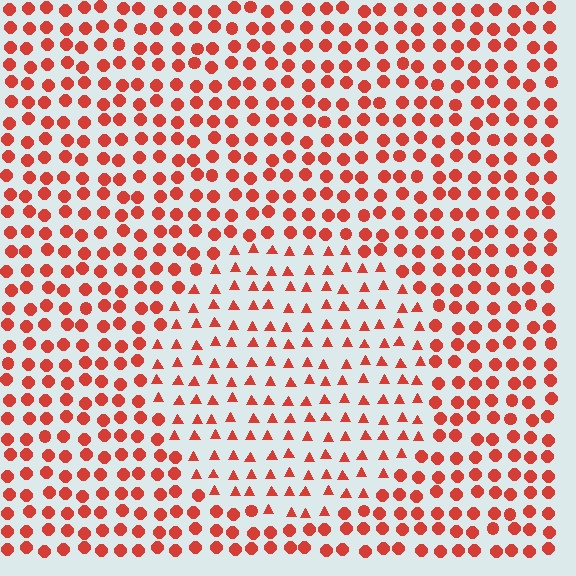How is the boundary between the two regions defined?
The boundary is defined by a change in element shape: triangles inside vs. circles outside. All elements share the same color and spacing.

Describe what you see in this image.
The image is filled with small red elements arranged in a uniform grid. A circle-shaped region contains triangles, while the surrounding area contains circles. The boundary is defined purely by the change in element shape.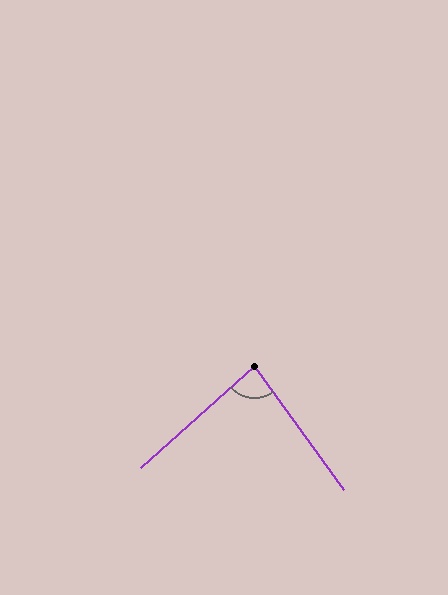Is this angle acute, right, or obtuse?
It is acute.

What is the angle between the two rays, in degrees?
Approximately 84 degrees.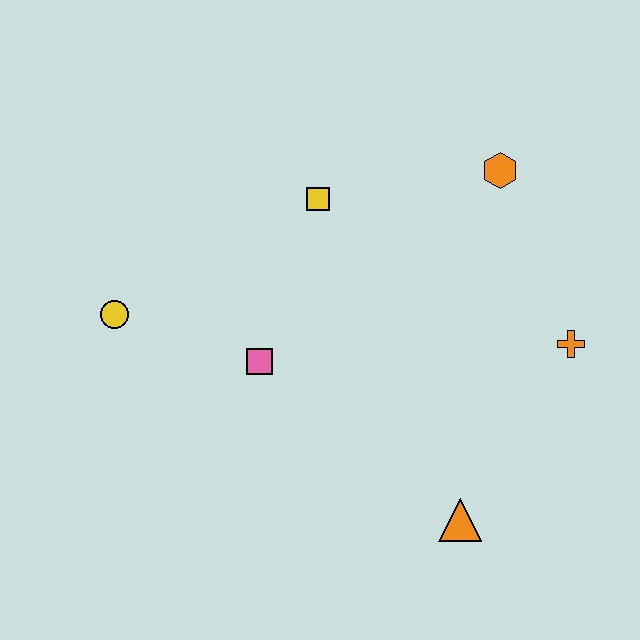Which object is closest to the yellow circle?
The pink square is closest to the yellow circle.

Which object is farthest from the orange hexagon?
The yellow circle is farthest from the orange hexagon.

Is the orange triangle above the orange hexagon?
No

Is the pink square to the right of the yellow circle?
Yes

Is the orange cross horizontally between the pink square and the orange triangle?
No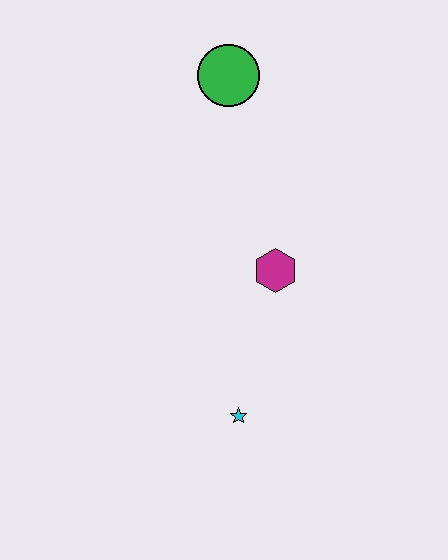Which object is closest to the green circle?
The magenta hexagon is closest to the green circle.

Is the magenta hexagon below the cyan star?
No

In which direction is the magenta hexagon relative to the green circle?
The magenta hexagon is below the green circle.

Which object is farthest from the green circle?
The cyan star is farthest from the green circle.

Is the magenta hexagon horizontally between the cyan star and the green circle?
No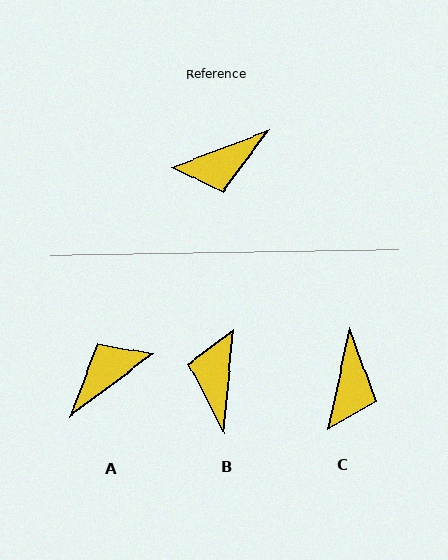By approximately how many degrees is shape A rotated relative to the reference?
Approximately 164 degrees clockwise.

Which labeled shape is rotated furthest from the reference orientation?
A, about 164 degrees away.